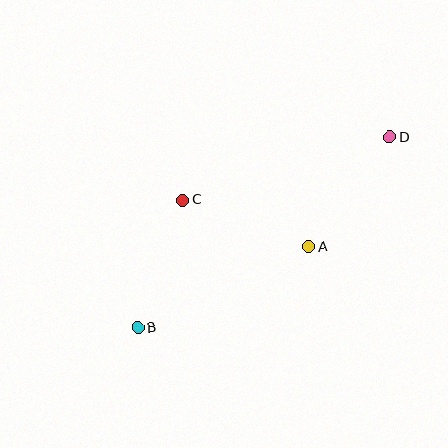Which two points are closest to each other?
Points A and C are closest to each other.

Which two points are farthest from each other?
Points B and D are farthest from each other.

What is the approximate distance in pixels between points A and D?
The distance between A and D is approximately 136 pixels.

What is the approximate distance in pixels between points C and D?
The distance between C and D is approximately 217 pixels.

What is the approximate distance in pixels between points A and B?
The distance between A and B is approximately 189 pixels.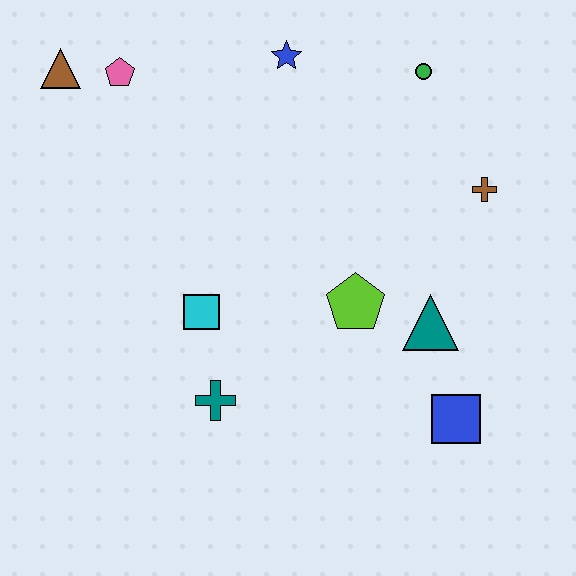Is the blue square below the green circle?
Yes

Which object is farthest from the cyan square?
The green circle is farthest from the cyan square.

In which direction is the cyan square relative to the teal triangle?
The cyan square is to the left of the teal triangle.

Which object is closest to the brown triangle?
The pink pentagon is closest to the brown triangle.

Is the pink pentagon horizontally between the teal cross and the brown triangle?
Yes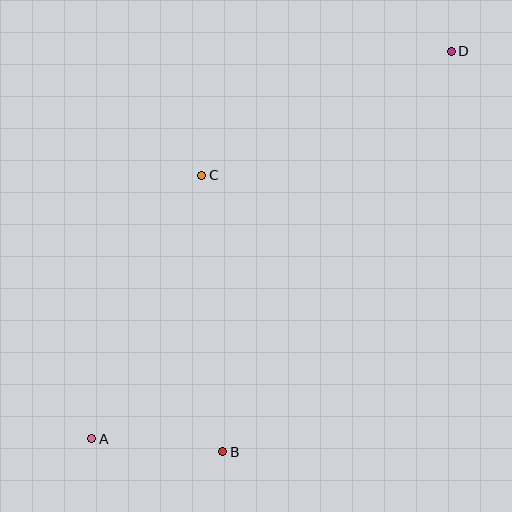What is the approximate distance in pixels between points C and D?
The distance between C and D is approximately 279 pixels.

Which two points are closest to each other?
Points A and B are closest to each other.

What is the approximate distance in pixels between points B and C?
The distance between B and C is approximately 277 pixels.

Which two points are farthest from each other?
Points A and D are farthest from each other.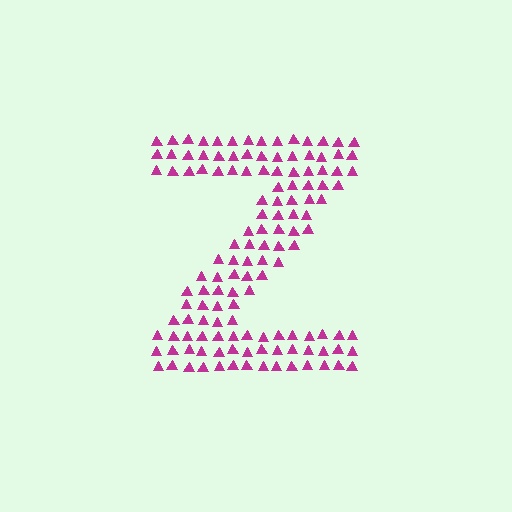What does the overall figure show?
The overall figure shows the letter Z.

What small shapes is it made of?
It is made of small triangles.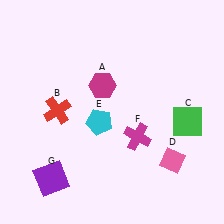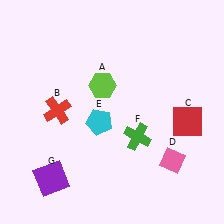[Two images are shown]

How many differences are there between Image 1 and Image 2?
There are 3 differences between the two images.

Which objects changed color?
A changed from magenta to lime. C changed from green to red. F changed from magenta to green.